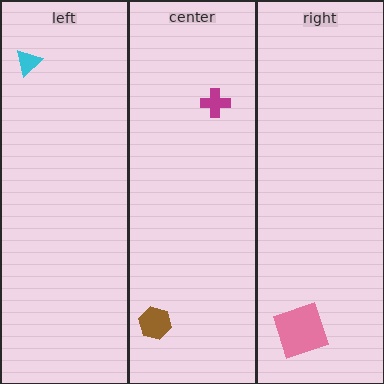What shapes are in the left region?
The cyan triangle.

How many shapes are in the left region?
1.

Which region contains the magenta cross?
The center region.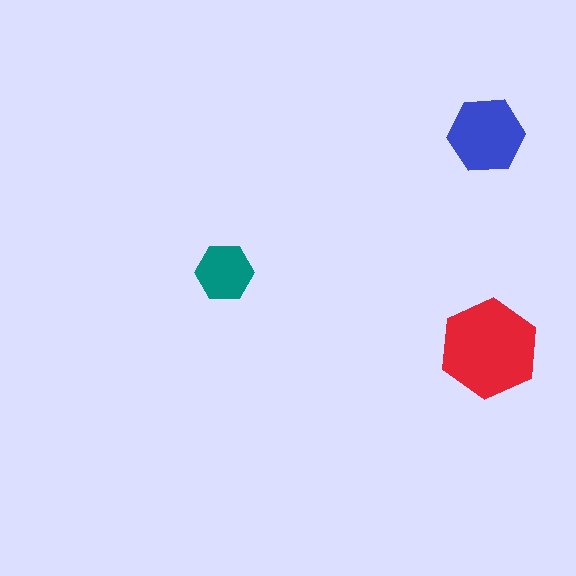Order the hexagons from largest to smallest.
the red one, the blue one, the teal one.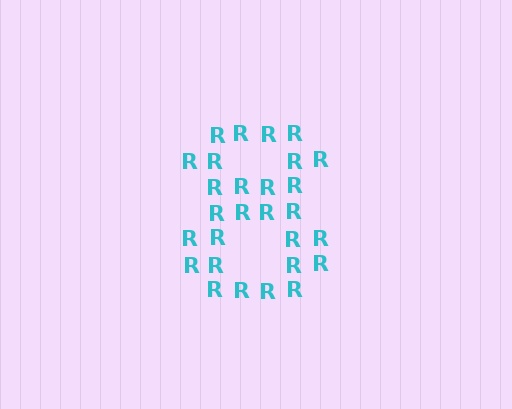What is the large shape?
The large shape is the digit 8.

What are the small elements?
The small elements are letter R's.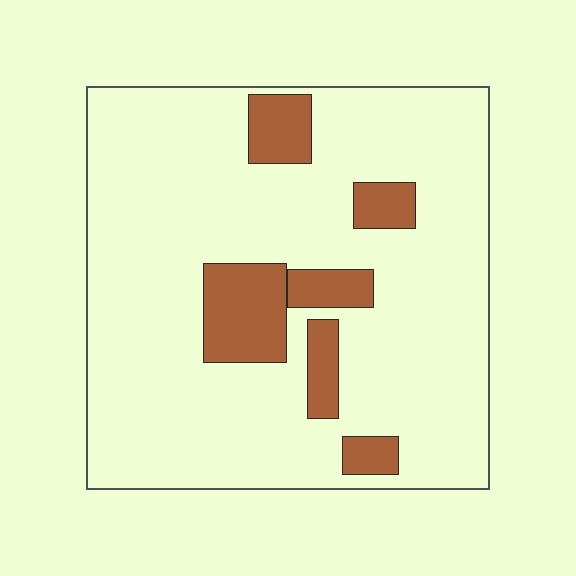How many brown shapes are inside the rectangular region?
6.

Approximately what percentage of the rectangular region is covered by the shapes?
Approximately 15%.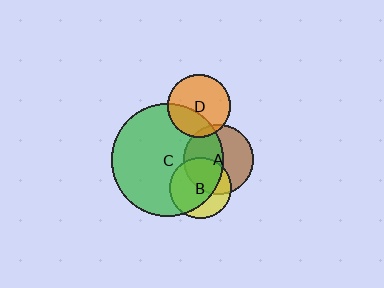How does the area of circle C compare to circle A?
Approximately 2.6 times.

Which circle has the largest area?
Circle C (green).